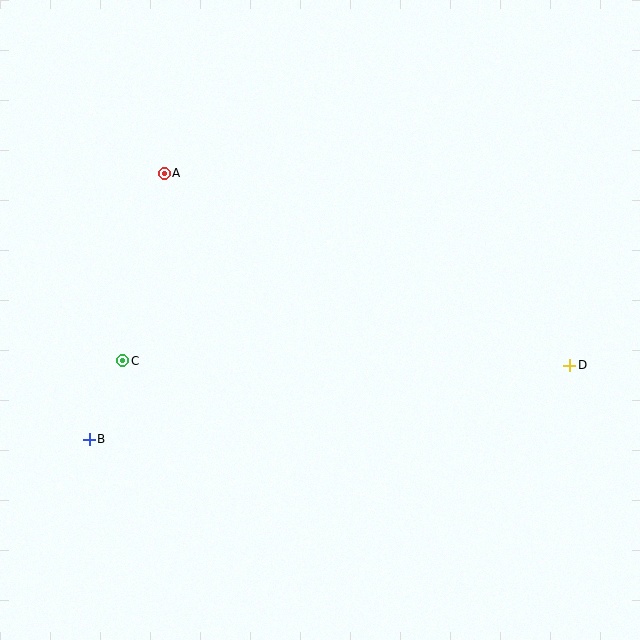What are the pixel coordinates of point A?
Point A is at (164, 173).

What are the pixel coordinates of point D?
Point D is at (570, 365).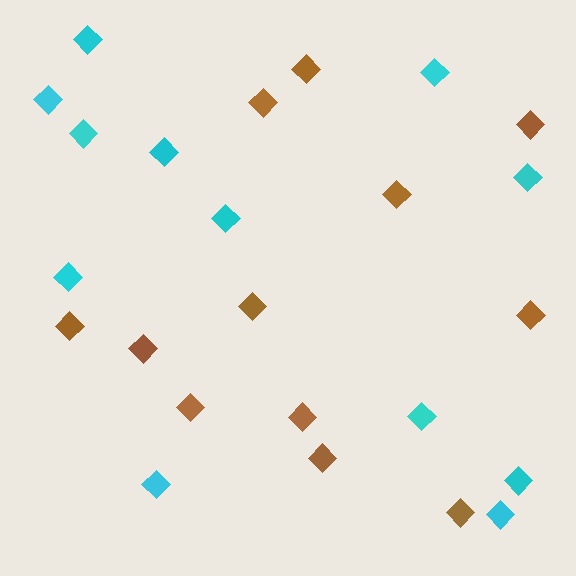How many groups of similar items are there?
There are 2 groups: one group of cyan diamonds (12) and one group of brown diamonds (12).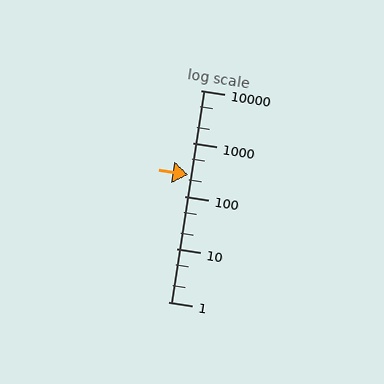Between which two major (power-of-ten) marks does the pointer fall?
The pointer is between 100 and 1000.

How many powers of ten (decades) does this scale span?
The scale spans 4 decades, from 1 to 10000.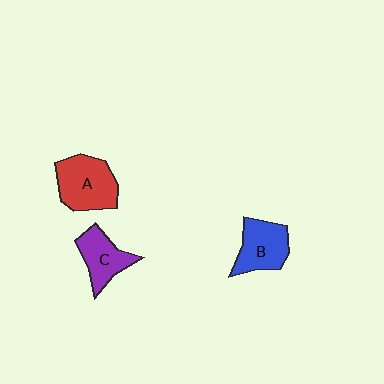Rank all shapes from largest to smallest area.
From largest to smallest: A (red), B (blue), C (purple).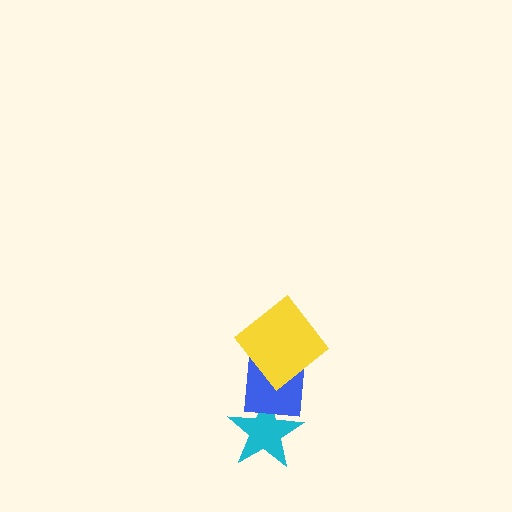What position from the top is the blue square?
The blue square is 2nd from the top.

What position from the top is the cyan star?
The cyan star is 3rd from the top.